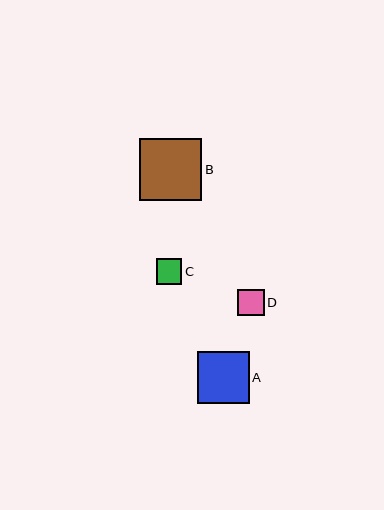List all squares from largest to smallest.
From largest to smallest: B, A, D, C.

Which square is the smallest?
Square C is the smallest with a size of approximately 26 pixels.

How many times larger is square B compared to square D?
Square B is approximately 2.3 times the size of square D.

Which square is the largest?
Square B is the largest with a size of approximately 62 pixels.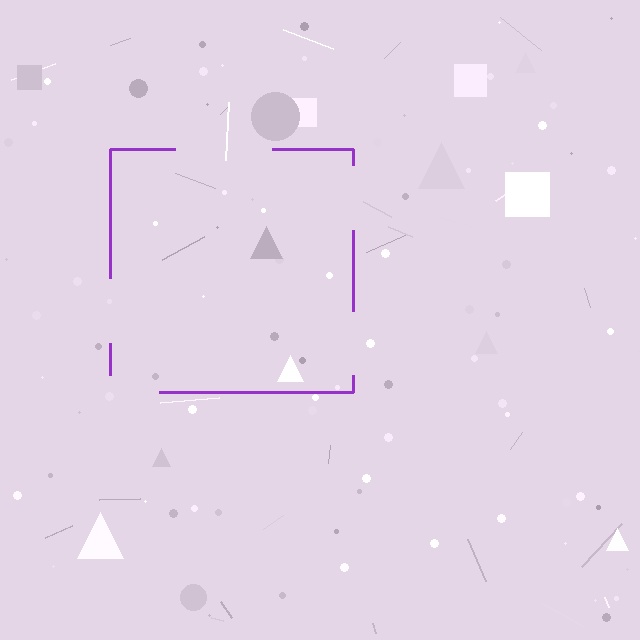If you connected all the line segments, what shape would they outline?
They would outline a square.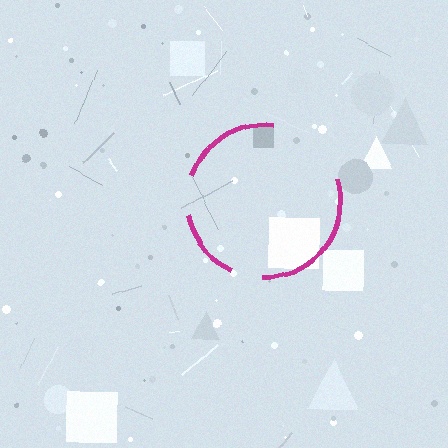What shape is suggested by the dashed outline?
The dashed outline suggests a circle.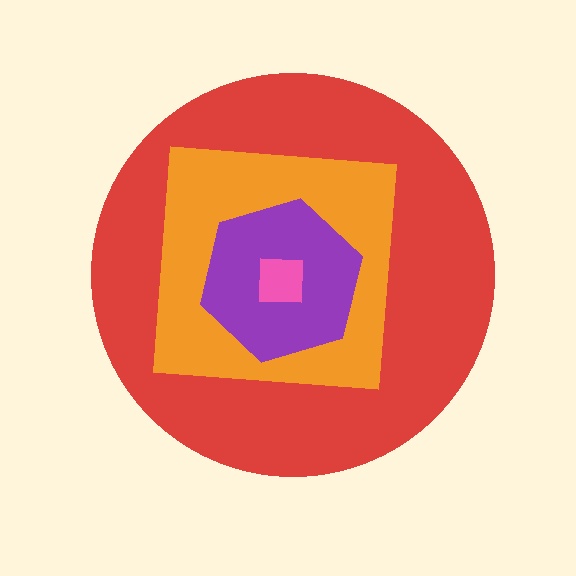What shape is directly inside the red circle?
The orange square.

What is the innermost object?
The pink square.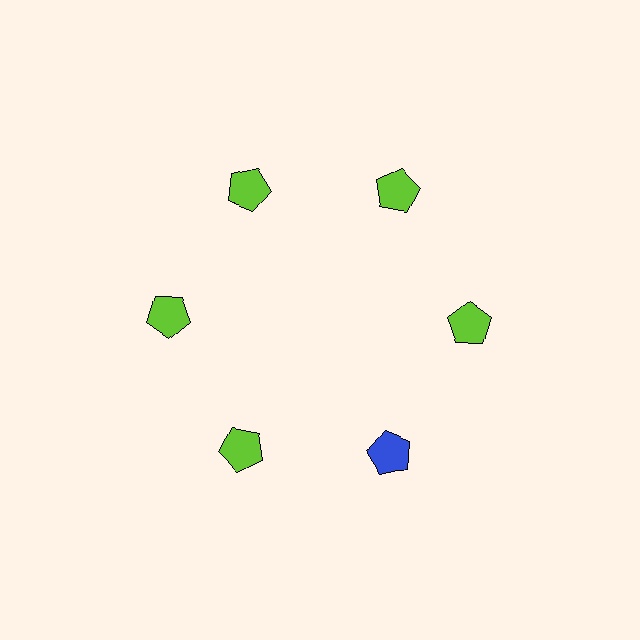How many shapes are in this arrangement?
There are 6 shapes arranged in a ring pattern.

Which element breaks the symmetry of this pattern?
The blue pentagon at roughly the 5 o'clock position breaks the symmetry. All other shapes are lime pentagons.